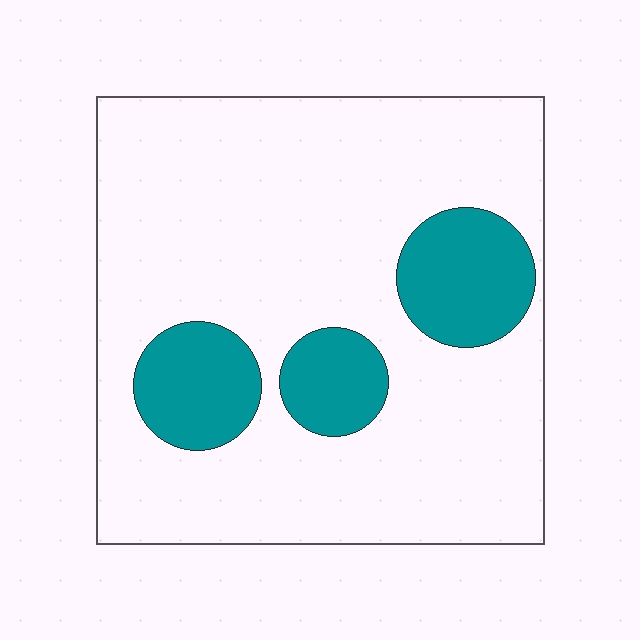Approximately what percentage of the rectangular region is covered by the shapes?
Approximately 20%.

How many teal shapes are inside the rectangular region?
3.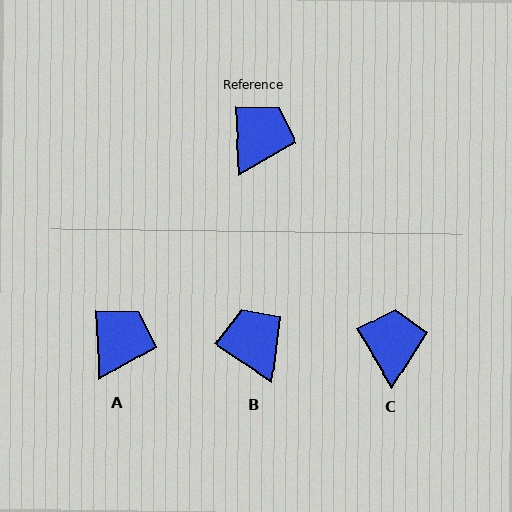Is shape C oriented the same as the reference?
No, it is off by about 28 degrees.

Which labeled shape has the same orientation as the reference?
A.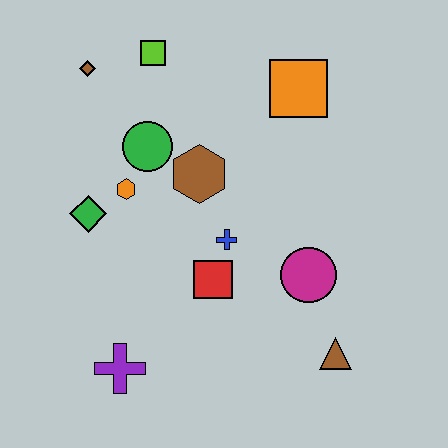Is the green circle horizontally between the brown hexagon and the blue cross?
No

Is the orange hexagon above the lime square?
No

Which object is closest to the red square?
The blue cross is closest to the red square.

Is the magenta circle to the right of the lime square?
Yes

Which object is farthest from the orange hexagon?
The brown triangle is farthest from the orange hexagon.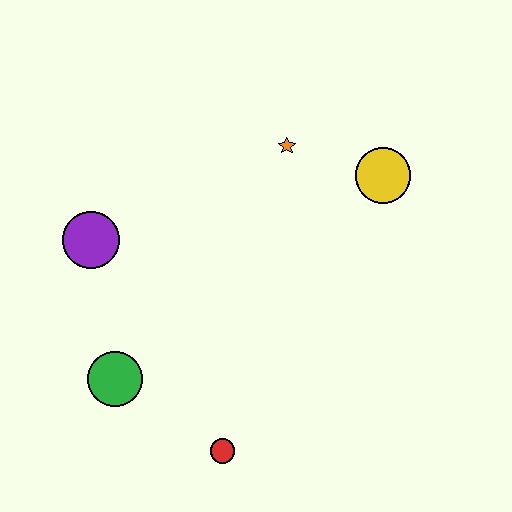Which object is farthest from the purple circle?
The yellow circle is farthest from the purple circle.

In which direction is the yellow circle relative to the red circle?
The yellow circle is above the red circle.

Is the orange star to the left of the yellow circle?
Yes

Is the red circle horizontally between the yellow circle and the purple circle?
Yes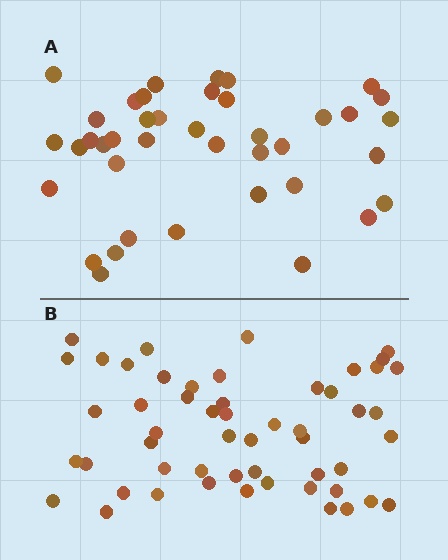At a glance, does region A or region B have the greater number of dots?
Region B (the bottom region) has more dots.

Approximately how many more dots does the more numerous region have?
Region B has approximately 15 more dots than region A.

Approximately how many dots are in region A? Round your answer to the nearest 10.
About 40 dots.